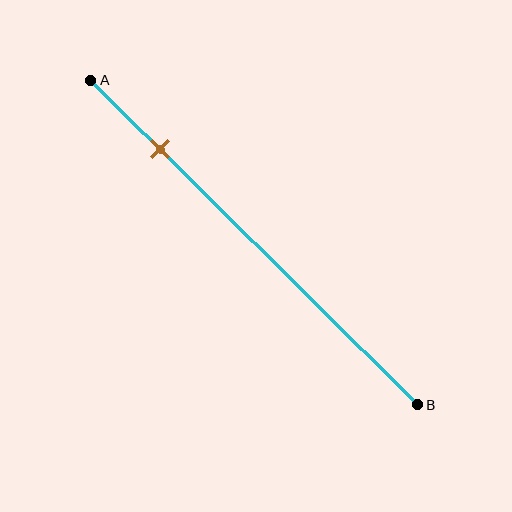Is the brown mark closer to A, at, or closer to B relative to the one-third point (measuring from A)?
The brown mark is closer to point A than the one-third point of segment AB.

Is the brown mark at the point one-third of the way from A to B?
No, the mark is at about 20% from A, not at the 33% one-third point.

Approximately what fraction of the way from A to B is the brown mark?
The brown mark is approximately 20% of the way from A to B.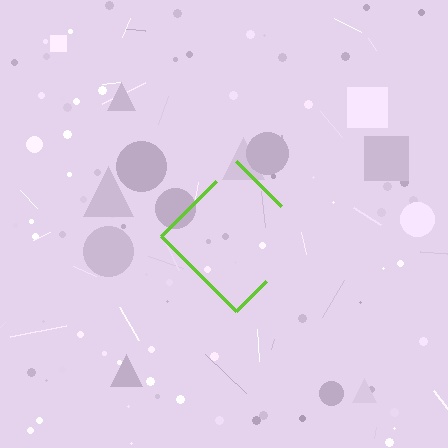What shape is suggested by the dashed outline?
The dashed outline suggests a diamond.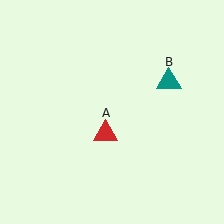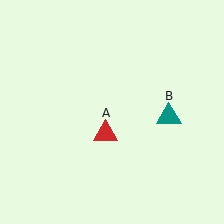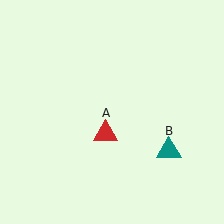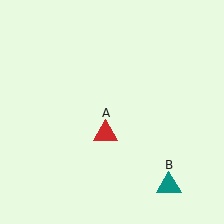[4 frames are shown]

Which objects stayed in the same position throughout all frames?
Red triangle (object A) remained stationary.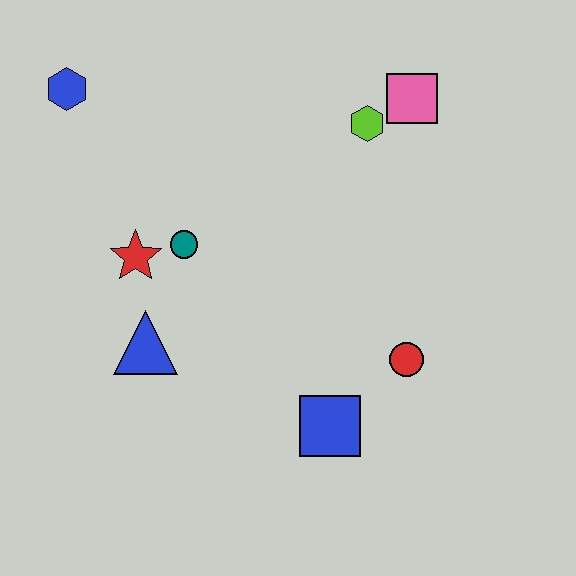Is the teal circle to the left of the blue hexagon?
No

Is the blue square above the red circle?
No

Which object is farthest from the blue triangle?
The pink square is farthest from the blue triangle.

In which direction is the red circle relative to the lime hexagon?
The red circle is below the lime hexagon.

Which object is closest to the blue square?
The red circle is closest to the blue square.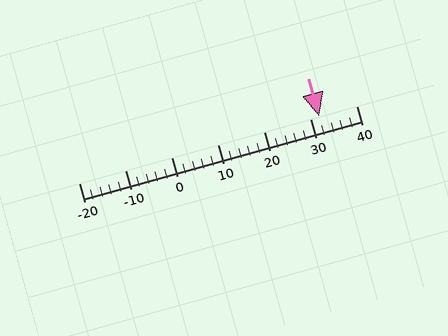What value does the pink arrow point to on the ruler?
The pink arrow points to approximately 32.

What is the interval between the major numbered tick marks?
The major tick marks are spaced 10 units apart.